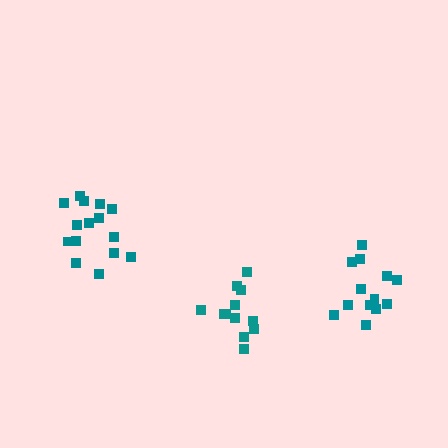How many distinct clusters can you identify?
There are 3 distinct clusters.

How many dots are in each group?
Group 1: 13 dots, Group 2: 15 dots, Group 3: 12 dots (40 total).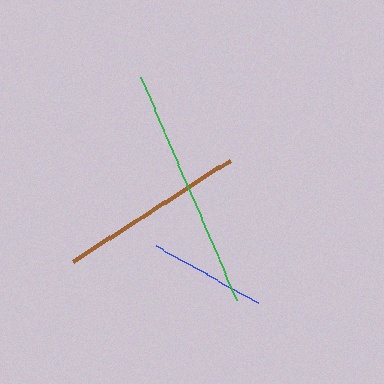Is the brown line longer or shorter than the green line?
The green line is longer than the brown line.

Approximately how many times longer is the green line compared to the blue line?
The green line is approximately 2.1 times the length of the blue line.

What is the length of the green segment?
The green segment is approximately 242 pixels long.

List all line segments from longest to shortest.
From longest to shortest: green, brown, blue.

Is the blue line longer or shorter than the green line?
The green line is longer than the blue line.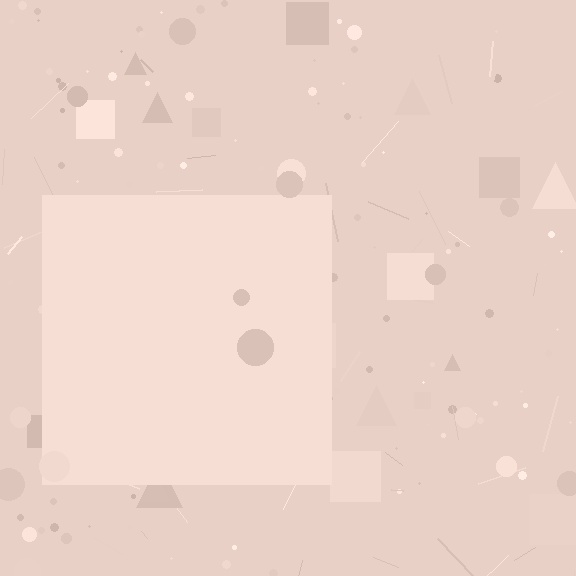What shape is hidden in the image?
A square is hidden in the image.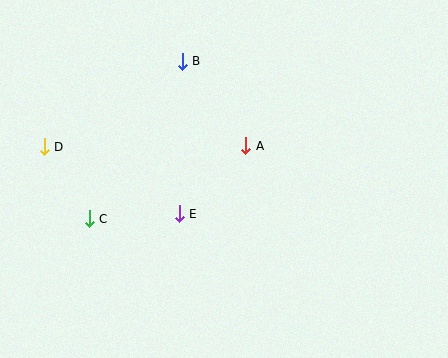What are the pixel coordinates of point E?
Point E is at (179, 214).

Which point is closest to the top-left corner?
Point D is closest to the top-left corner.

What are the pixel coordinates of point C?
Point C is at (89, 219).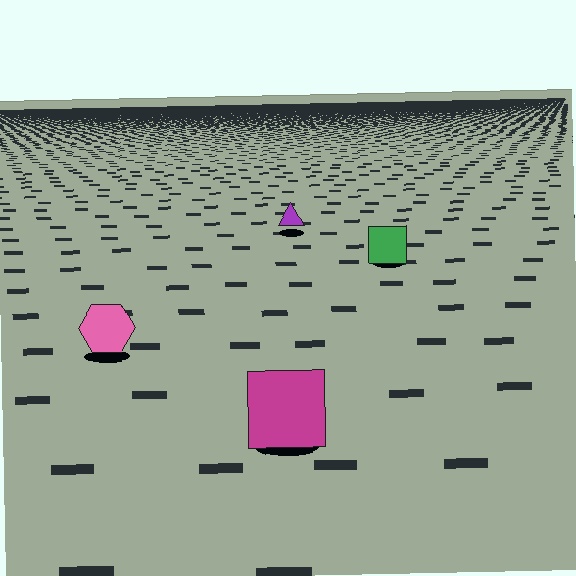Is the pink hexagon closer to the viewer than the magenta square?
No. The magenta square is closer — you can tell from the texture gradient: the ground texture is coarser near it.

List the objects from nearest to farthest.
From nearest to farthest: the magenta square, the pink hexagon, the green square, the purple triangle.